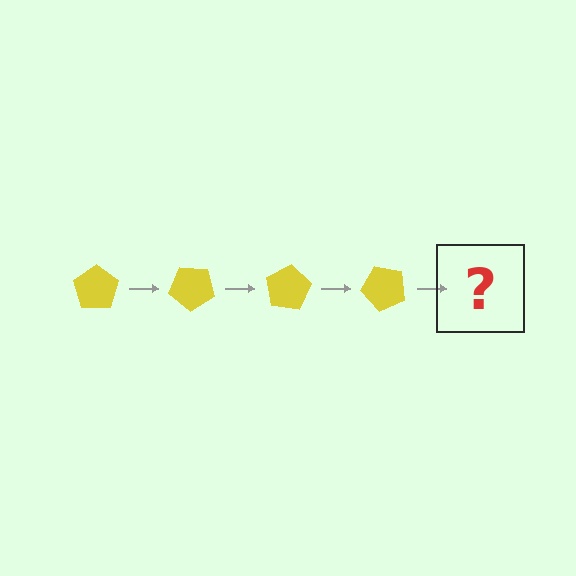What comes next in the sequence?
The next element should be a yellow pentagon rotated 160 degrees.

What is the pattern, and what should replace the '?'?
The pattern is that the pentagon rotates 40 degrees each step. The '?' should be a yellow pentagon rotated 160 degrees.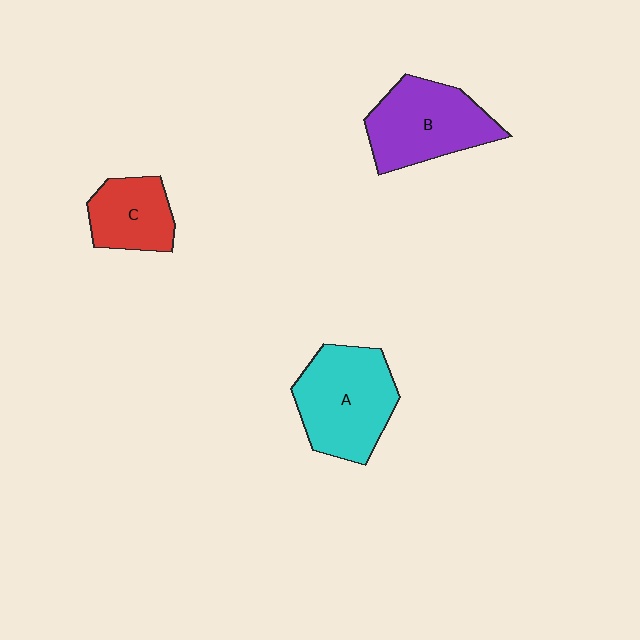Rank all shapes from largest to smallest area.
From largest to smallest: A (cyan), B (purple), C (red).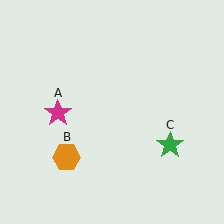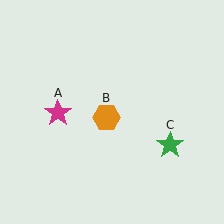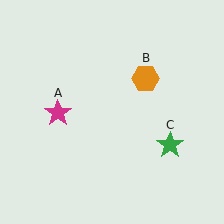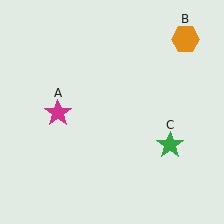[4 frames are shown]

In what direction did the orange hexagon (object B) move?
The orange hexagon (object B) moved up and to the right.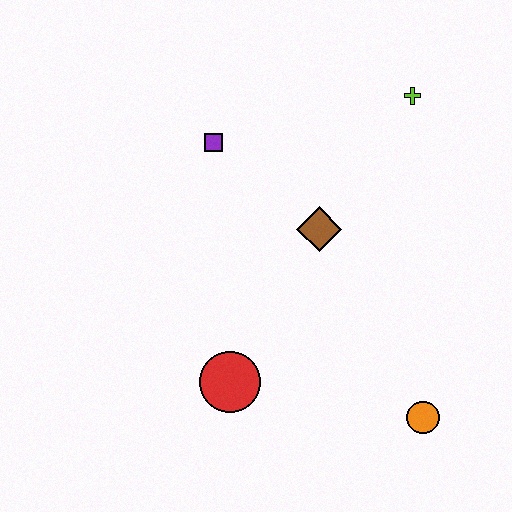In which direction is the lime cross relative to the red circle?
The lime cross is above the red circle.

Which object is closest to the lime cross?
The brown diamond is closest to the lime cross.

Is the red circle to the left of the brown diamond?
Yes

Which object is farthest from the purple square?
The orange circle is farthest from the purple square.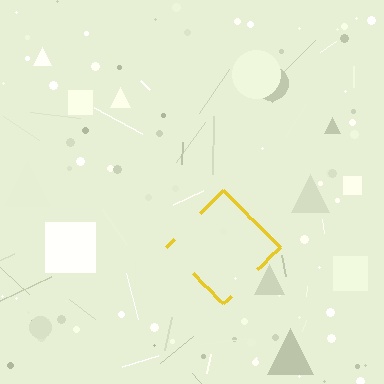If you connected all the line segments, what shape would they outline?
They would outline a diamond.